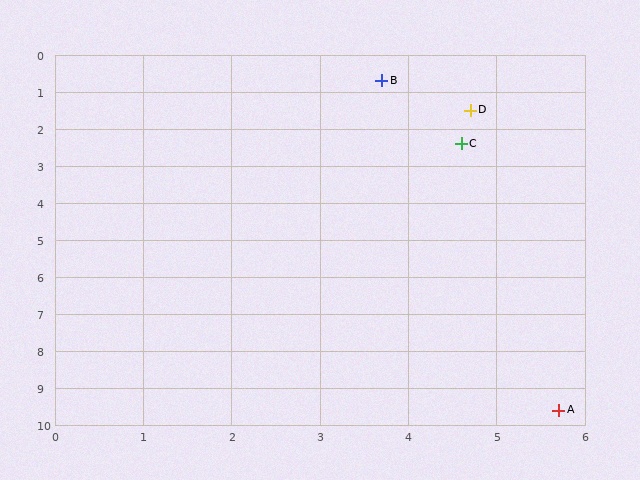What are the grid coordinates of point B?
Point B is at approximately (3.7, 0.7).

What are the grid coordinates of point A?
Point A is at approximately (5.7, 9.6).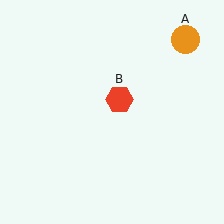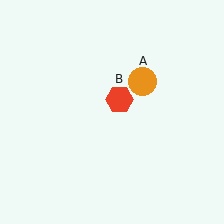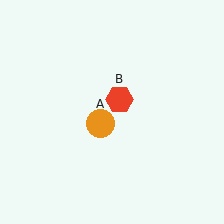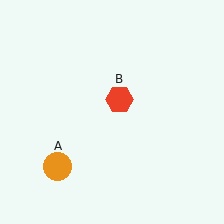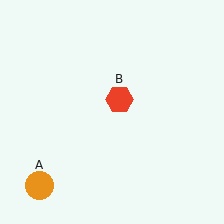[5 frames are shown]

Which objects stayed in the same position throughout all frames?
Red hexagon (object B) remained stationary.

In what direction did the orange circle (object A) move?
The orange circle (object A) moved down and to the left.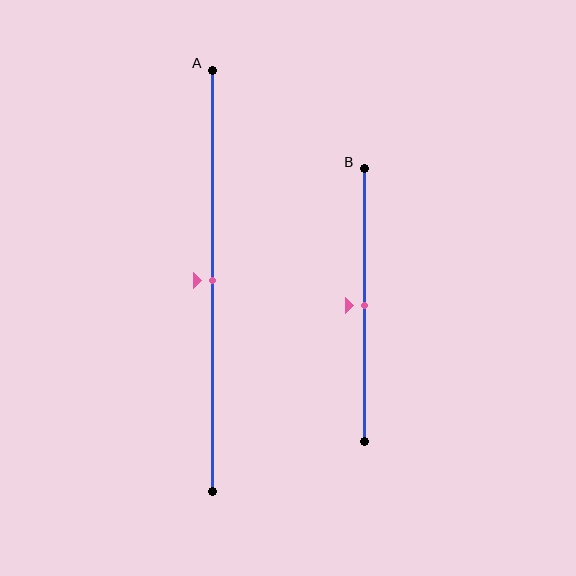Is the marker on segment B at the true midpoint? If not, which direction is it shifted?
Yes, the marker on segment B is at the true midpoint.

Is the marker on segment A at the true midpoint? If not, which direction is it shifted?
Yes, the marker on segment A is at the true midpoint.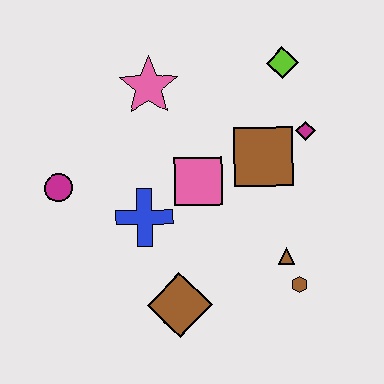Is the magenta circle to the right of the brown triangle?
No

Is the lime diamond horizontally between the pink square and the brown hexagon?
Yes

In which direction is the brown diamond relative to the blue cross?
The brown diamond is below the blue cross.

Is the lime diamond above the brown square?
Yes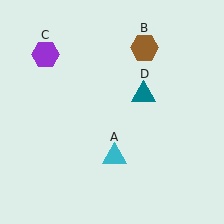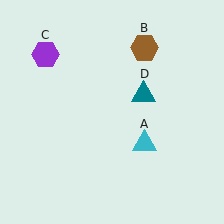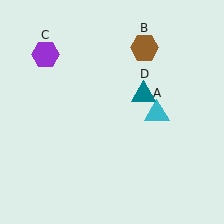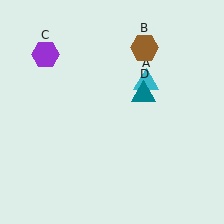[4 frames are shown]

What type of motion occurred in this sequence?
The cyan triangle (object A) rotated counterclockwise around the center of the scene.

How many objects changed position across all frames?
1 object changed position: cyan triangle (object A).